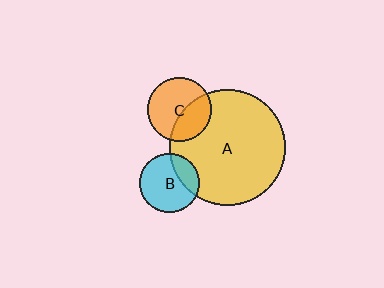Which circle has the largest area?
Circle A (yellow).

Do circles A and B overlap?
Yes.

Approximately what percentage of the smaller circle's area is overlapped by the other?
Approximately 25%.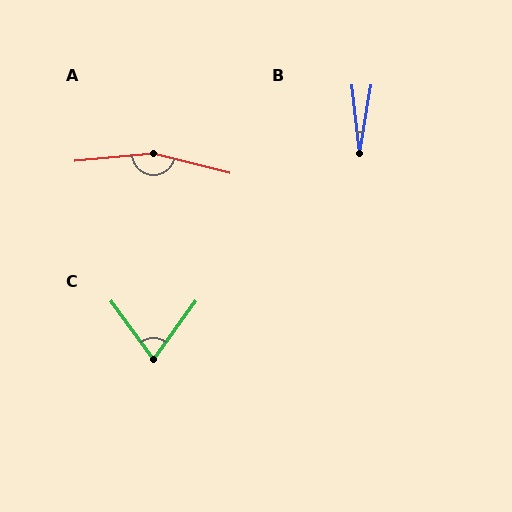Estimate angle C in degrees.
Approximately 72 degrees.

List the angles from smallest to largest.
B (16°), C (72°), A (161°).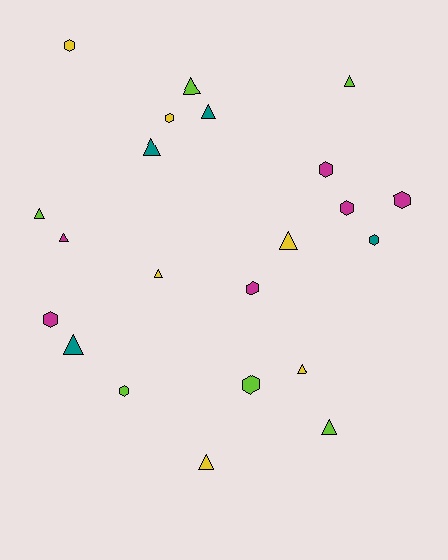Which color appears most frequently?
Magenta, with 6 objects.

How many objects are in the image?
There are 22 objects.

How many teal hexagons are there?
There is 1 teal hexagon.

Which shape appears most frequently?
Triangle, with 12 objects.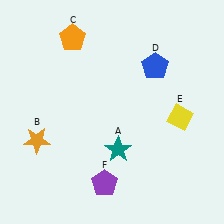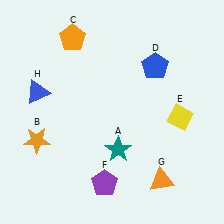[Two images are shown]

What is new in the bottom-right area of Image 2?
An orange triangle (G) was added in the bottom-right area of Image 2.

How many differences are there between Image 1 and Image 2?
There are 2 differences between the two images.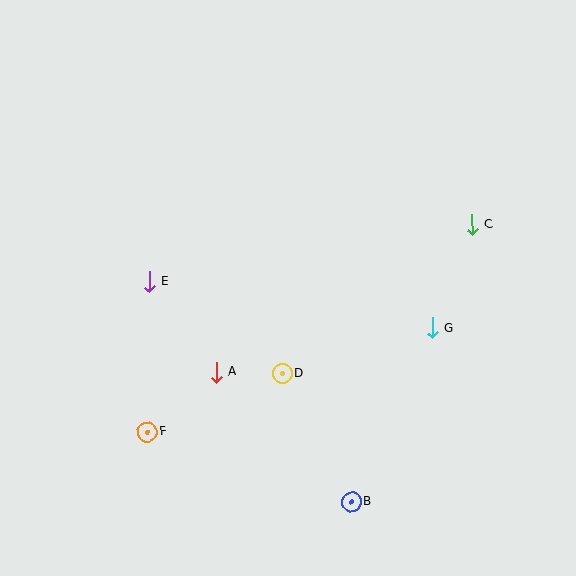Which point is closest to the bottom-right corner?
Point B is closest to the bottom-right corner.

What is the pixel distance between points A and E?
The distance between A and E is 113 pixels.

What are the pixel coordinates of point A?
Point A is at (216, 372).